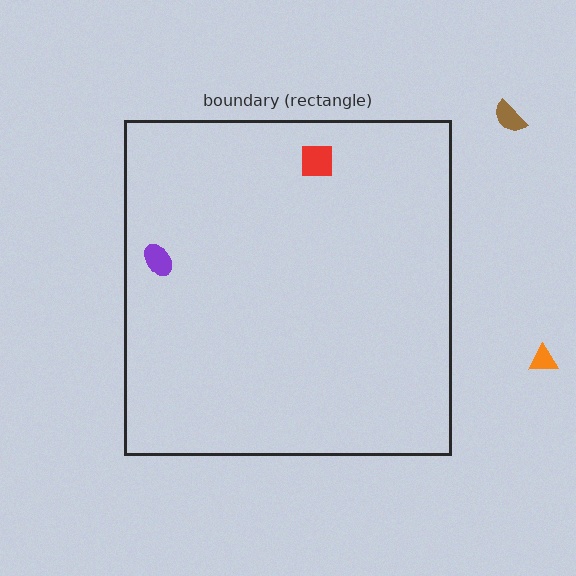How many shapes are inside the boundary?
2 inside, 2 outside.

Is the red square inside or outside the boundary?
Inside.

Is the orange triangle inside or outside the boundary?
Outside.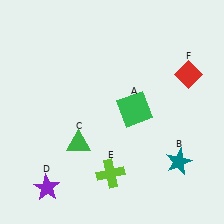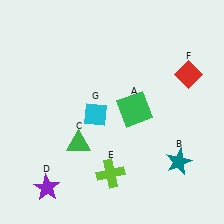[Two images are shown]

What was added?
A cyan diamond (G) was added in Image 2.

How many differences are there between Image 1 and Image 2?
There is 1 difference between the two images.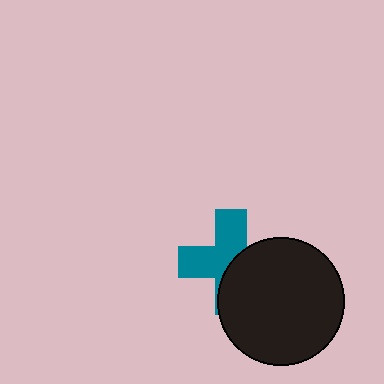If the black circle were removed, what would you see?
You would see the complete teal cross.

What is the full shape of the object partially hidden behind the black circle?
The partially hidden object is a teal cross.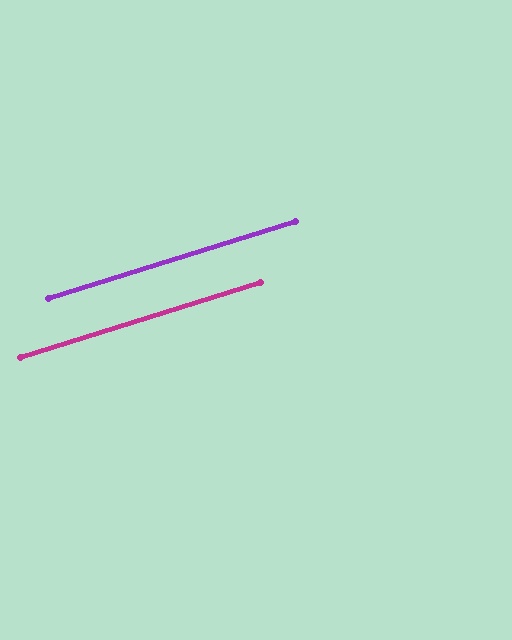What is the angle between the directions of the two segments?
Approximately 0 degrees.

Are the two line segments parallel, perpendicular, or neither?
Parallel — their directions differ by only 0.1°.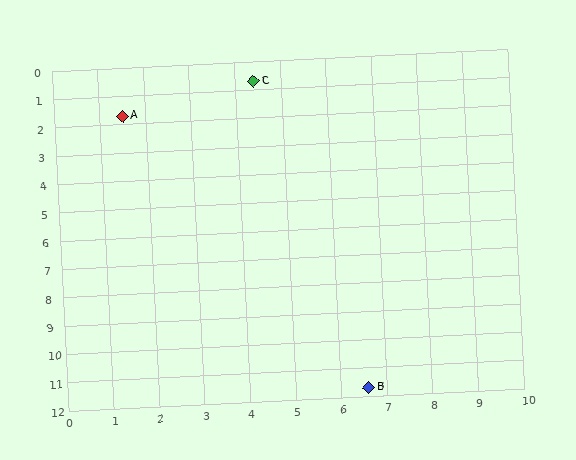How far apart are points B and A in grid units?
Points B and A are about 11.2 grid units apart.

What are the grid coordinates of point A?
Point A is at approximately (1.5, 1.7).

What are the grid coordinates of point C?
Point C is at approximately (4.4, 0.7).